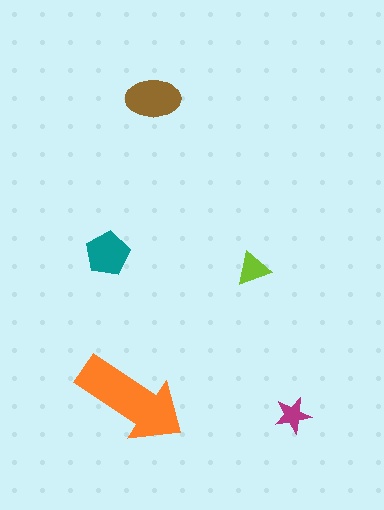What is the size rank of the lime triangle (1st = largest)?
4th.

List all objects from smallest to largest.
The magenta star, the lime triangle, the teal pentagon, the brown ellipse, the orange arrow.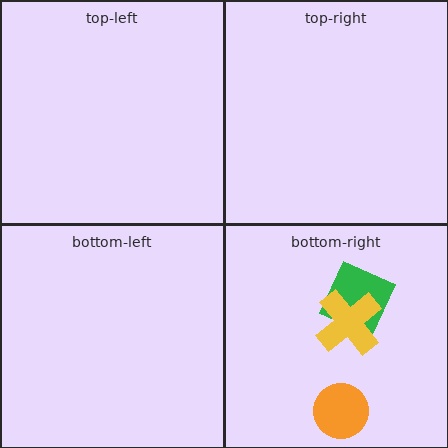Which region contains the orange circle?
The bottom-right region.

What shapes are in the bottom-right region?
The green square, the yellow cross, the orange circle.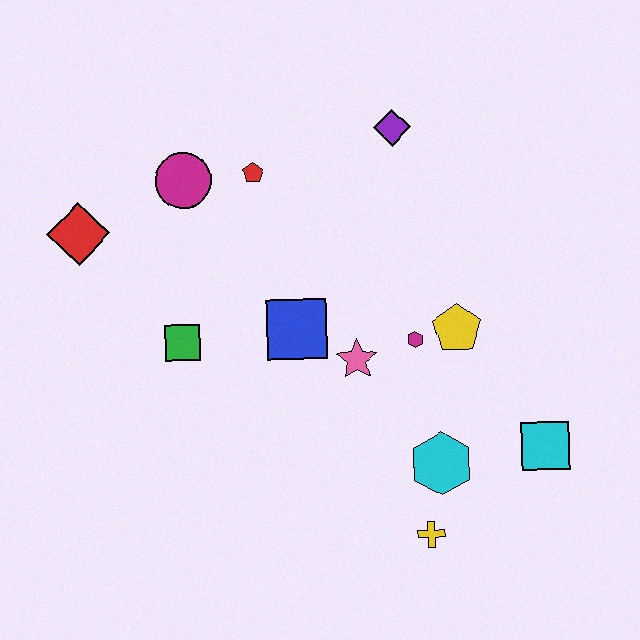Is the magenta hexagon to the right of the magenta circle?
Yes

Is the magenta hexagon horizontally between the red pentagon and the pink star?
No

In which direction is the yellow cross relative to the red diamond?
The yellow cross is to the right of the red diamond.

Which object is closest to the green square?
The blue square is closest to the green square.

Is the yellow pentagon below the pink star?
No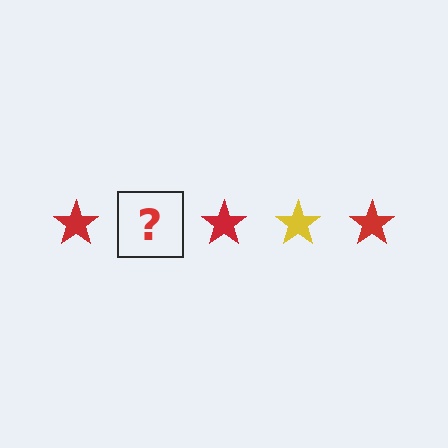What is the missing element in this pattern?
The missing element is a yellow star.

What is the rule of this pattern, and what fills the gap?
The rule is that the pattern cycles through red, yellow stars. The gap should be filled with a yellow star.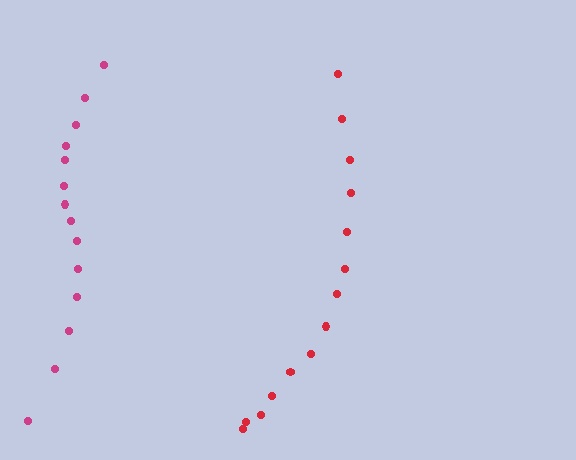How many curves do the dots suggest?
There are 2 distinct paths.